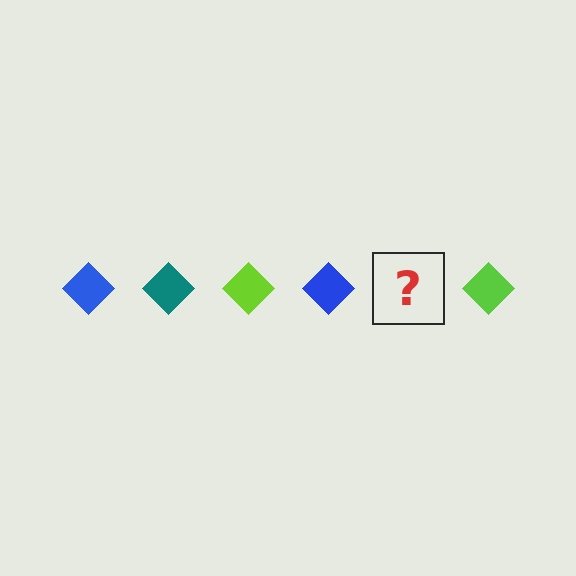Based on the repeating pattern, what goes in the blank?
The blank should be a teal diamond.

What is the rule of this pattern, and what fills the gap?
The rule is that the pattern cycles through blue, teal, lime diamonds. The gap should be filled with a teal diamond.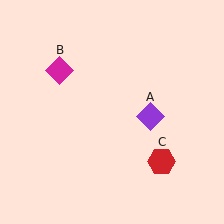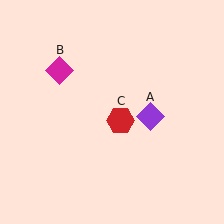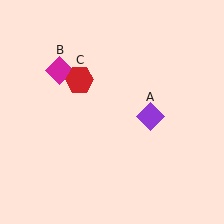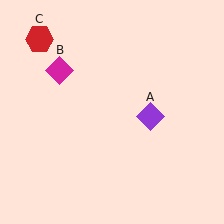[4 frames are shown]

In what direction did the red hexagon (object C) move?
The red hexagon (object C) moved up and to the left.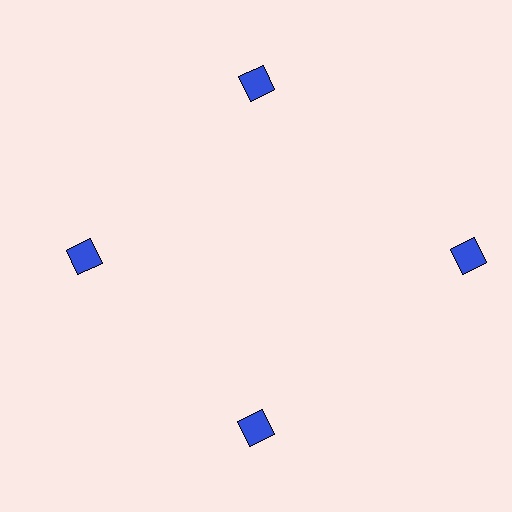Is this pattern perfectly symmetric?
No. The 4 blue squares are arranged in a ring, but one element near the 3 o'clock position is pushed outward from the center, breaking the 4-fold rotational symmetry.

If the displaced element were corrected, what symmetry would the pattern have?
It would have 4-fold rotational symmetry — the pattern would map onto itself every 90 degrees.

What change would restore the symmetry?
The symmetry would be restored by moving it inward, back onto the ring so that all 4 squares sit at equal angles and equal distance from the center.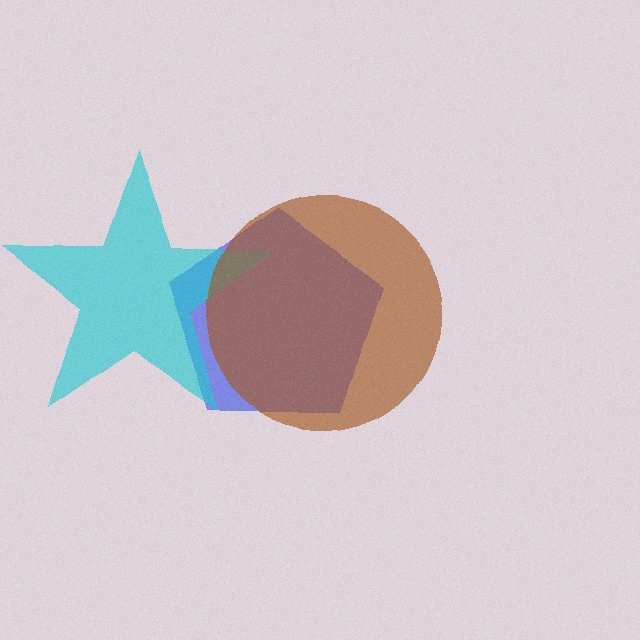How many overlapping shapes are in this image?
There are 3 overlapping shapes in the image.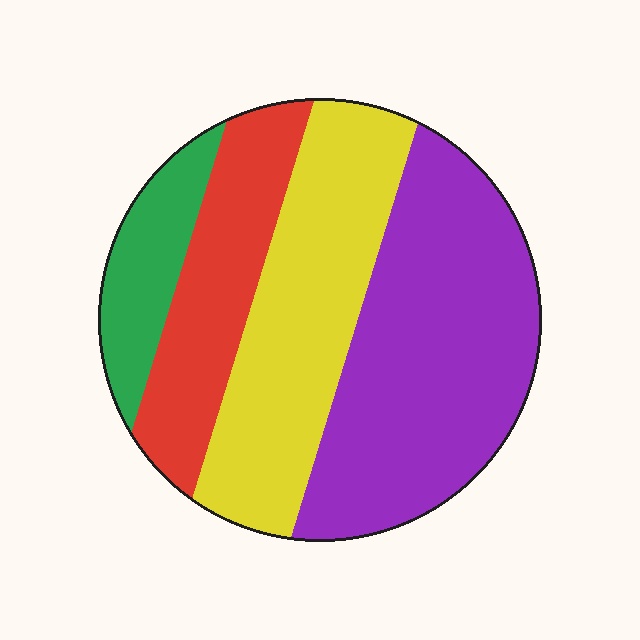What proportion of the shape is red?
Red covers roughly 20% of the shape.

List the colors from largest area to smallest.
From largest to smallest: purple, yellow, red, green.